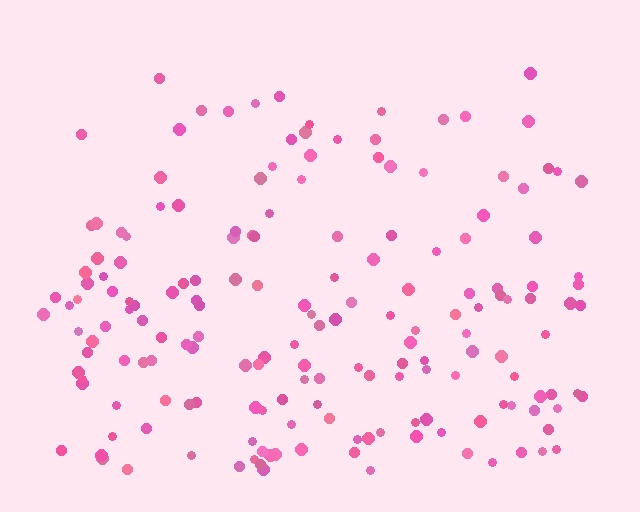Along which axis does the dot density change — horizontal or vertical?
Vertical.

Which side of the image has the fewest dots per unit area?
The top.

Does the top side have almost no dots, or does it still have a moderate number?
Still a moderate number, just noticeably fewer than the bottom.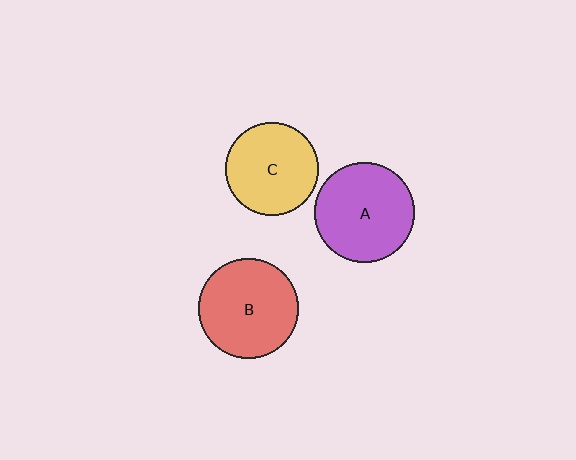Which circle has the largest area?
Circle B (red).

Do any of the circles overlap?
No, none of the circles overlap.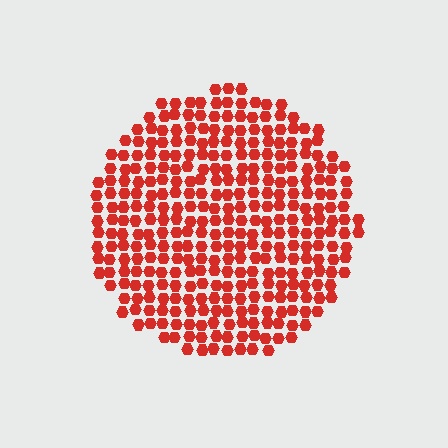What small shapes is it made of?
It is made of small hexagons.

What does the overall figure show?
The overall figure shows a circle.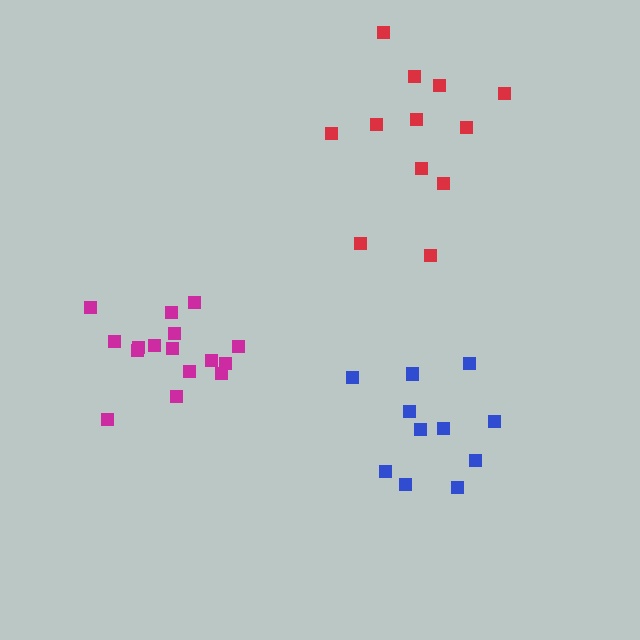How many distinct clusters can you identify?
There are 3 distinct clusters.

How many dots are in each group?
Group 1: 16 dots, Group 2: 12 dots, Group 3: 11 dots (39 total).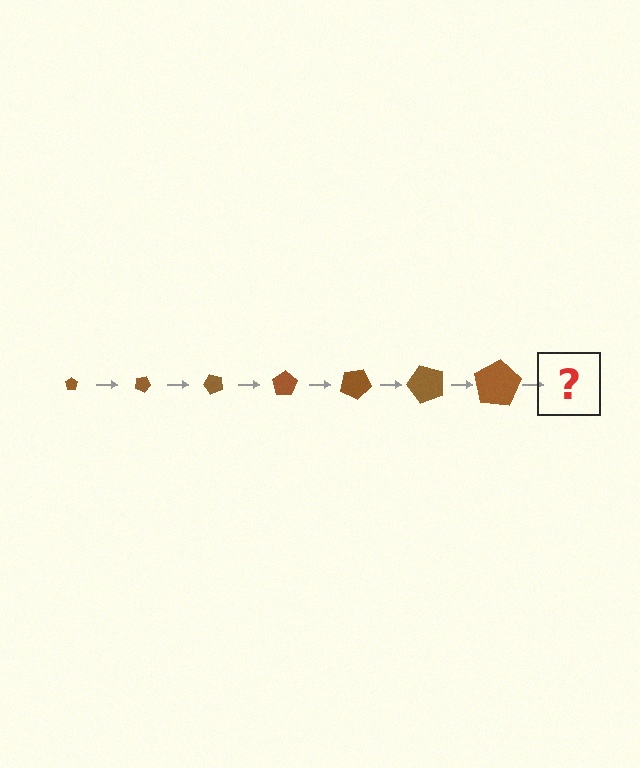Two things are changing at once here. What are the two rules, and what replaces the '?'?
The two rules are that the pentagon grows larger each step and it rotates 25 degrees each step. The '?' should be a pentagon, larger than the previous one and rotated 175 degrees from the start.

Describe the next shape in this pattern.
It should be a pentagon, larger than the previous one and rotated 175 degrees from the start.